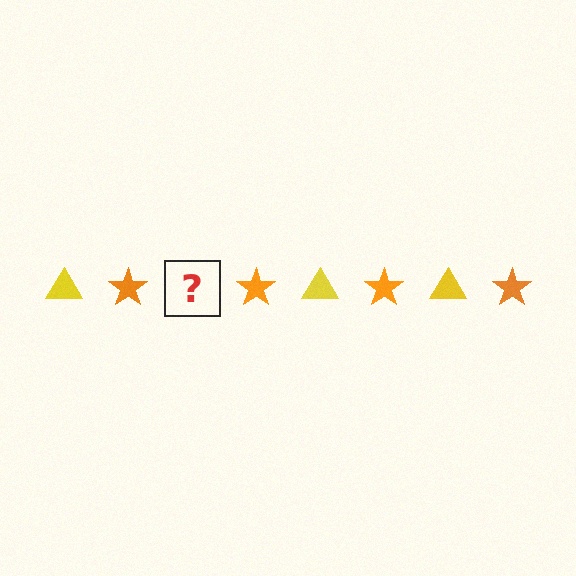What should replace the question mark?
The question mark should be replaced with a yellow triangle.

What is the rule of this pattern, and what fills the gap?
The rule is that the pattern alternates between yellow triangle and orange star. The gap should be filled with a yellow triangle.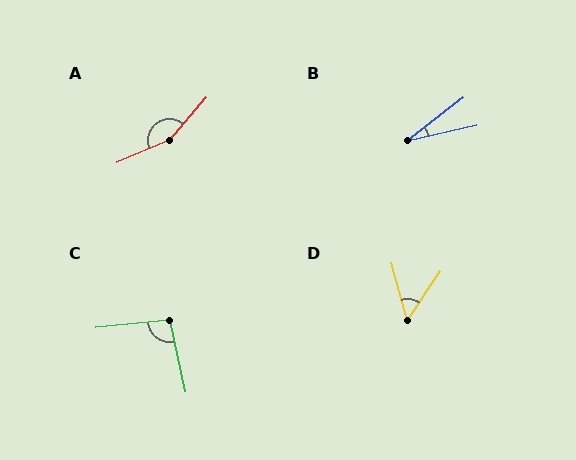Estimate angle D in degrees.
Approximately 49 degrees.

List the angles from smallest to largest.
B (25°), D (49°), C (96°), A (155°).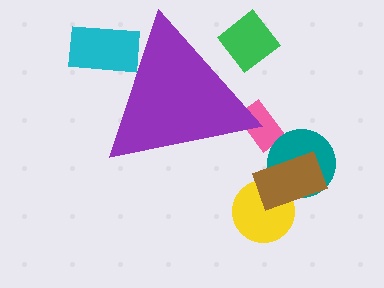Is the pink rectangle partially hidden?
Yes, the pink rectangle is partially hidden behind the purple triangle.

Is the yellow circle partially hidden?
No, the yellow circle is fully visible.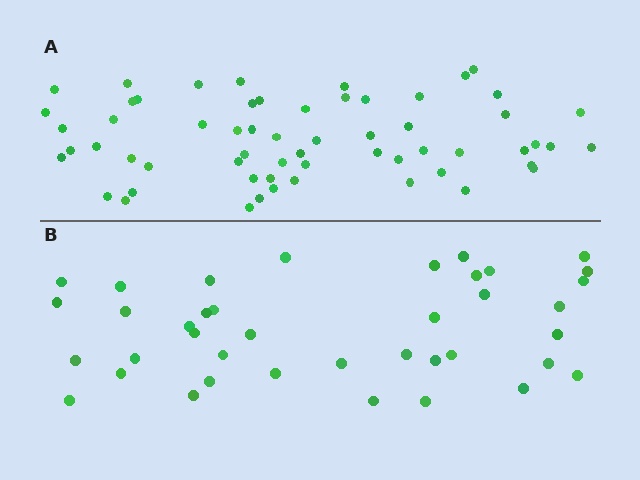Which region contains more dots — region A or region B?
Region A (the top region) has more dots.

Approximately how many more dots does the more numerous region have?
Region A has approximately 20 more dots than region B.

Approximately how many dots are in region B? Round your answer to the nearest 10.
About 40 dots. (The exact count is 39, which rounds to 40.)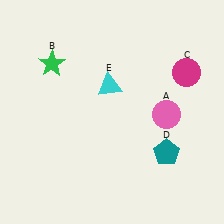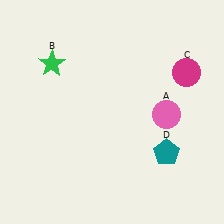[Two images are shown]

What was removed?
The cyan triangle (E) was removed in Image 2.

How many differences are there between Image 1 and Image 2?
There is 1 difference between the two images.